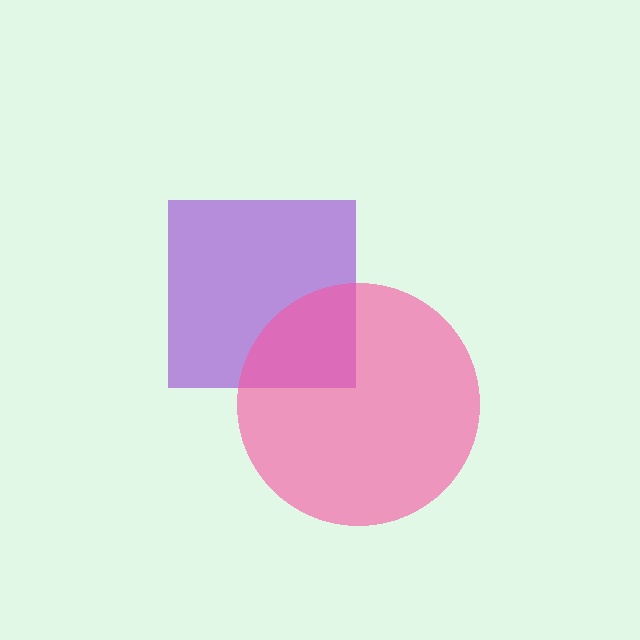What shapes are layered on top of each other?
The layered shapes are: a purple square, a pink circle.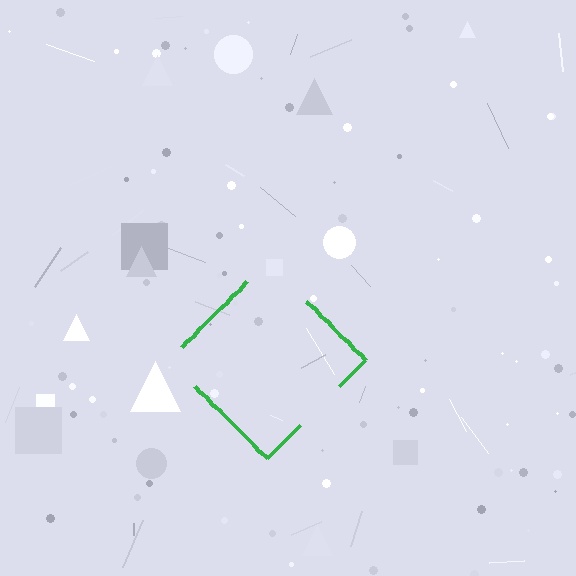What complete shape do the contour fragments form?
The contour fragments form a diamond.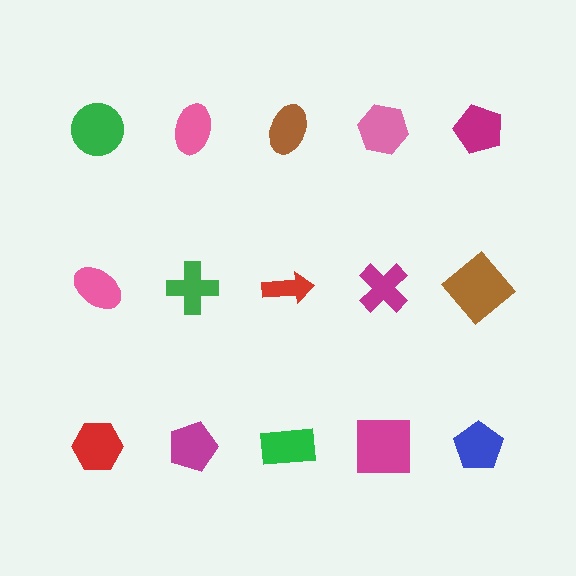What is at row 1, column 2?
A pink ellipse.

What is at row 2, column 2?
A green cross.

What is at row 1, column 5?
A magenta pentagon.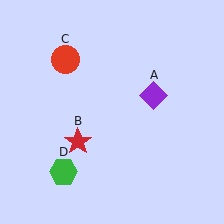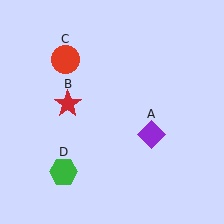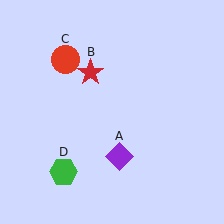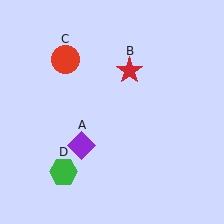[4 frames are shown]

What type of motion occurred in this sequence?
The purple diamond (object A), red star (object B) rotated clockwise around the center of the scene.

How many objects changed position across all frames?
2 objects changed position: purple diamond (object A), red star (object B).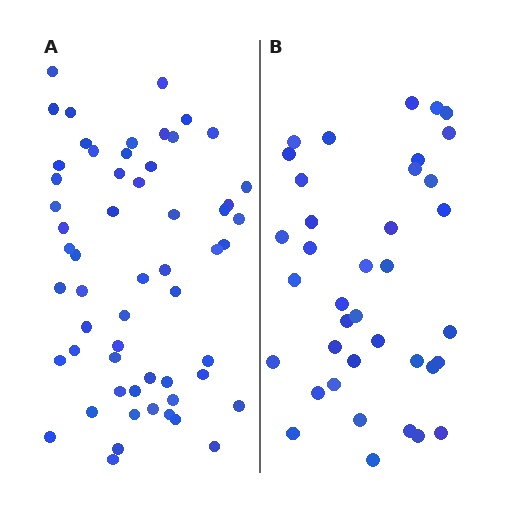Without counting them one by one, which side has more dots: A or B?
Region A (the left region) has more dots.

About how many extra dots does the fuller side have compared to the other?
Region A has approximately 20 more dots than region B.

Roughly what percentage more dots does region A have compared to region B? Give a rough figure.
About 50% more.